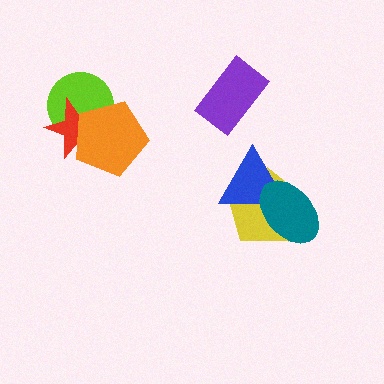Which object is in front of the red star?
The orange pentagon is in front of the red star.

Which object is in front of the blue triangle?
The teal ellipse is in front of the blue triangle.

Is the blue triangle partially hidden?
Yes, it is partially covered by another shape.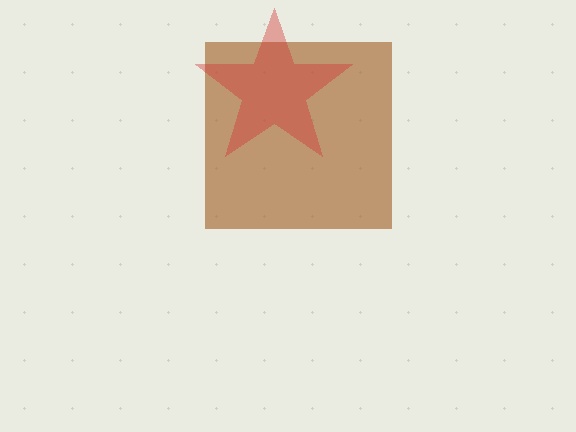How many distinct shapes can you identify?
There are 2 distinct shapes: a brown square, a red star.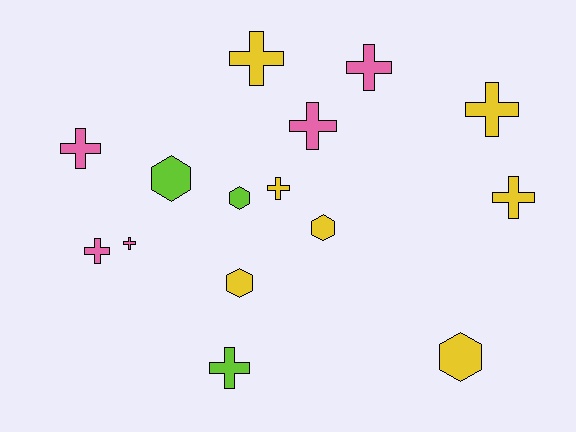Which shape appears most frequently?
Cross, with 10 objects.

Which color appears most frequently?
Yellow, with 7 objects.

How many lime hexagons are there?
There are 2 lime hexagons.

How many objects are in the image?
There are 15 objects.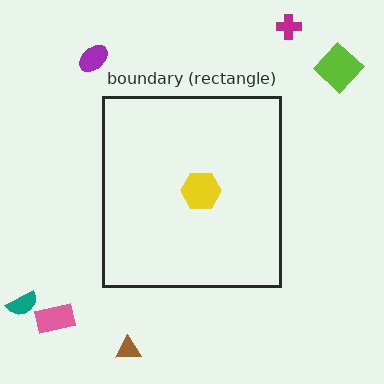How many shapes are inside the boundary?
1 inside, 6 outside.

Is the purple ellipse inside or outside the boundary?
Outside.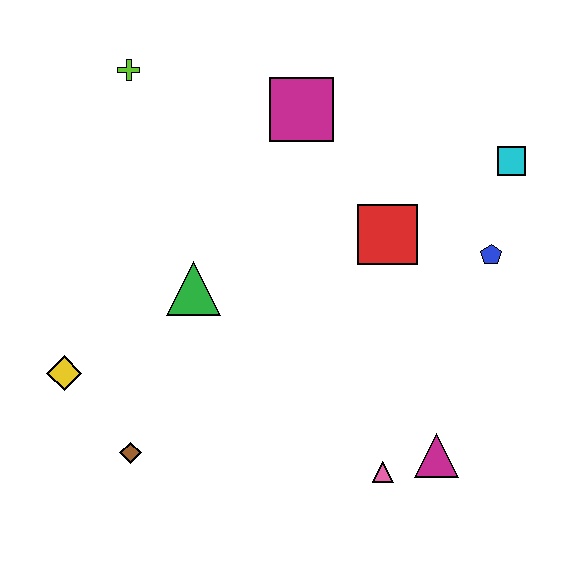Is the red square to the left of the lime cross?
No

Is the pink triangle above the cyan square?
No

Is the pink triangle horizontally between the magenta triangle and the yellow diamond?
Yes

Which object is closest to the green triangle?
The yellow diamond is closest to the green triangle.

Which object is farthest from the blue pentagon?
The yellow diamond is farthest from the blue pentagon.